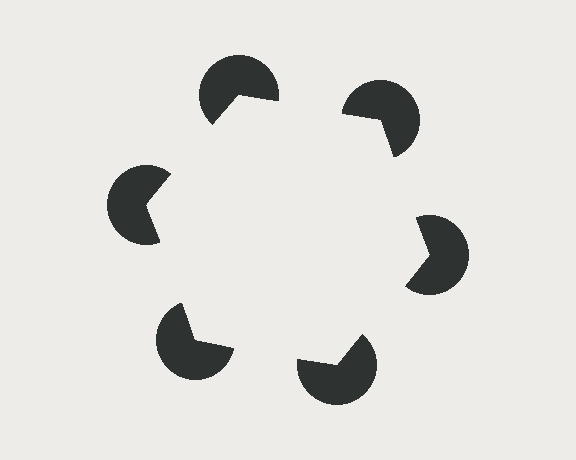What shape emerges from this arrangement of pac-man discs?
An illusory hexagon — its edges are inferred from the aligned wedge cuts in the pac-man discs, not physically drawn.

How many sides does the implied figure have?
6 sides.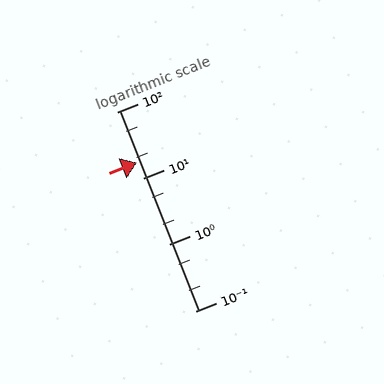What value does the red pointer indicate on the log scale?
The pointer indicates approximately 17.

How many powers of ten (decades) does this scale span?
The scale spans 3 decades, from 0.1 to 100.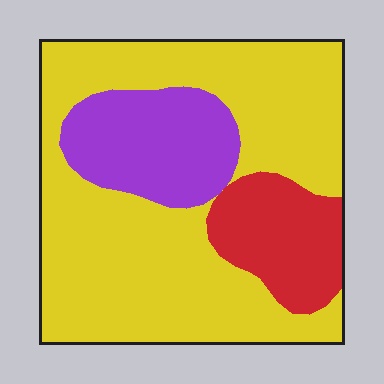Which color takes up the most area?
Yellow, at roughly 65%.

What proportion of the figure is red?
Red takes up about one sixth (1/6) of the figure.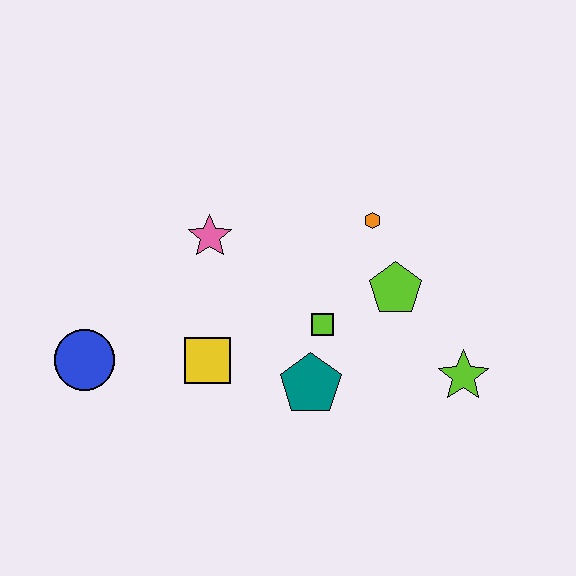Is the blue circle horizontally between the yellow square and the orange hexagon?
No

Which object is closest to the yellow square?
The teal pentagon is closest to the yellow square.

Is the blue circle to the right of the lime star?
No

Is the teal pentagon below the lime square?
Yes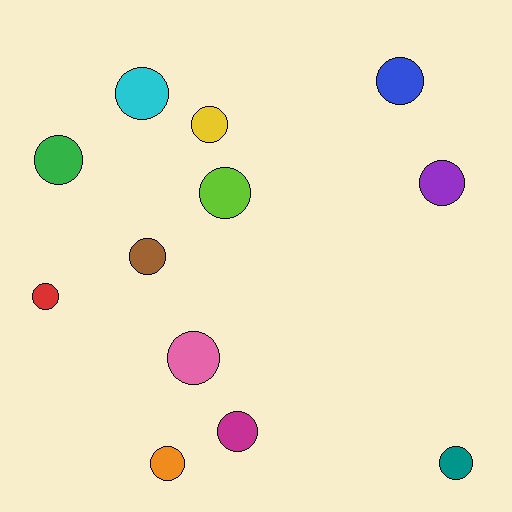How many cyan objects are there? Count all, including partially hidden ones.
There is 1 cyan object.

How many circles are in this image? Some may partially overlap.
There are 12 circles.